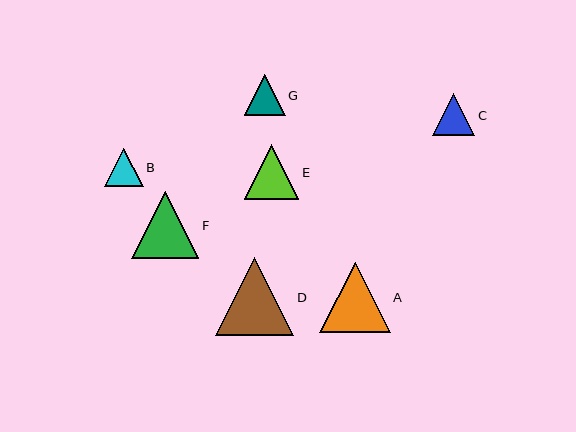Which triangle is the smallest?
Triangle B is the smallest with a size of approximately 39 pixels.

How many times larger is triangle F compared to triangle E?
Triangle F is approximately 1.2 times the size of triangle E.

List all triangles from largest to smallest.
From largest to smallest: D, A, F, E, C, G, B.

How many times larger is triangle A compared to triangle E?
Triangle A is approximately 1.3 times the size of triangle E.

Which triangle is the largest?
Triangle D is the largest with a size of approximately 78 pixels.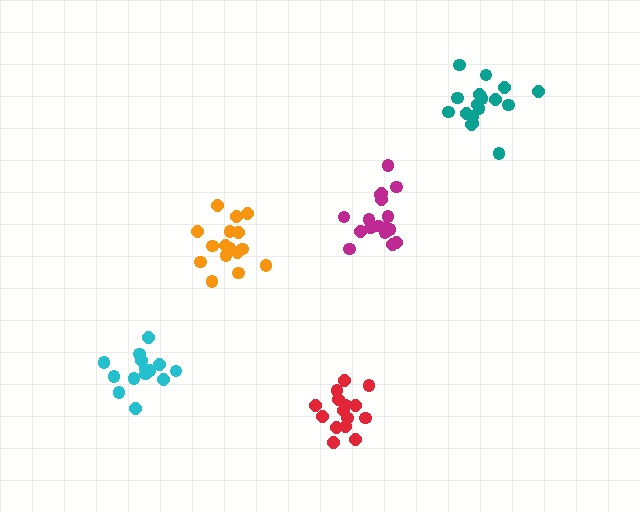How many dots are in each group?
Group 1: 17 dots, Group 2: 14 dots, Group 3: 15 dots, Group 4: 17 dots, Group 5: 16 dots (79 total).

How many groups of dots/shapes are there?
There are 5 groups.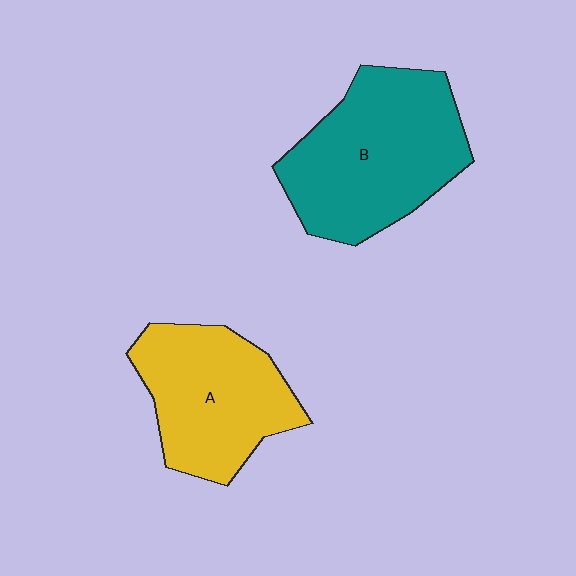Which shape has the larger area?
Shape B (teal).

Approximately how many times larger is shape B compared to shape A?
Approximately 1.3 times.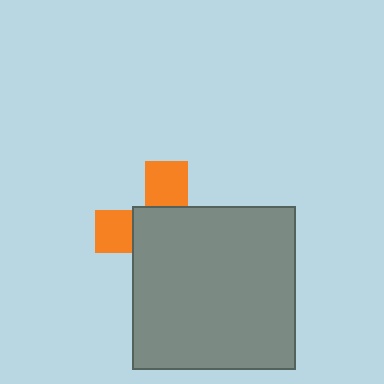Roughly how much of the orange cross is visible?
A small part of it is visible (roughly 33%).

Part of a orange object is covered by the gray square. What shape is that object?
It is a cross.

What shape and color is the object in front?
The object in front is a gray square.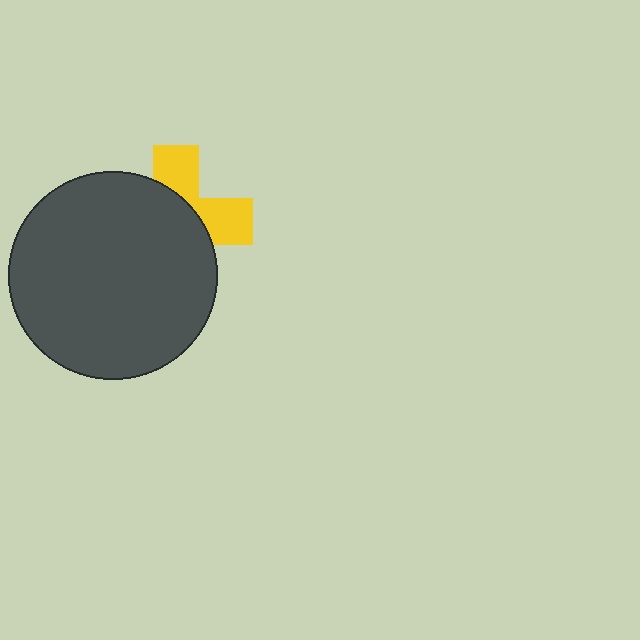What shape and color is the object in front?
The object in front is a dark gray circle.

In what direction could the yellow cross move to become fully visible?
The yellow cross could move toward the upper-right. That would shift it out from behind the dark gray circle entirely.